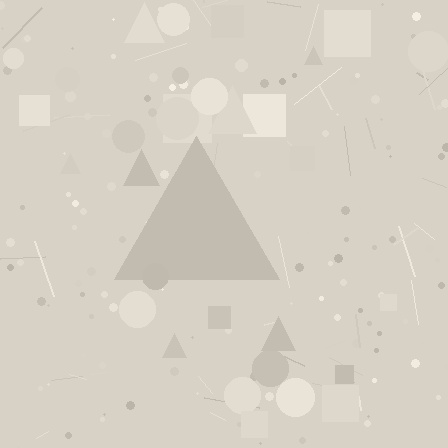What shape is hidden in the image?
A triangle is hidden in the image.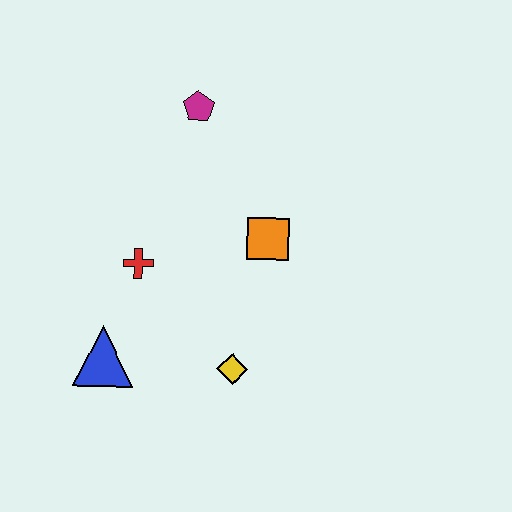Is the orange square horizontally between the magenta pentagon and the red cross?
No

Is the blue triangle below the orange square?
Yes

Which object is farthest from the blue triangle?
The magenta pentagon is farthest from the blue triangle.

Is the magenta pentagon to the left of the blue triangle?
No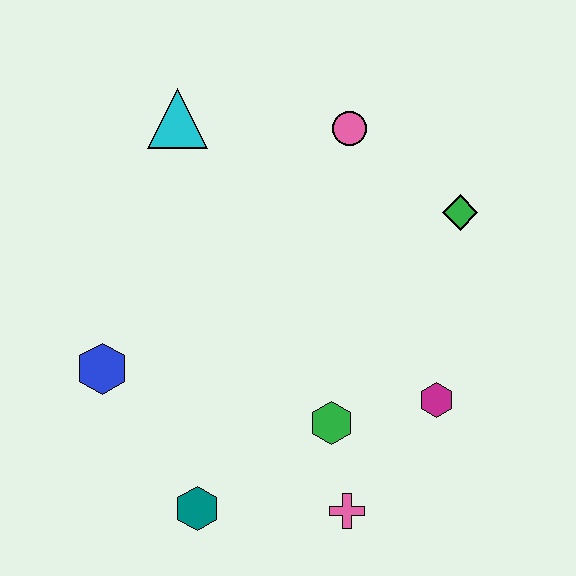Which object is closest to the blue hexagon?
The teal hexagon is closest to the blue hexagon.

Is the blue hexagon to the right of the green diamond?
No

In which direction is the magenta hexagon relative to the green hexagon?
The magenta hexagon is to the right of the green hexagon.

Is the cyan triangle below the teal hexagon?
No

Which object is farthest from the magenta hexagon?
The cyan triangle is farthest from the magenta hexagon.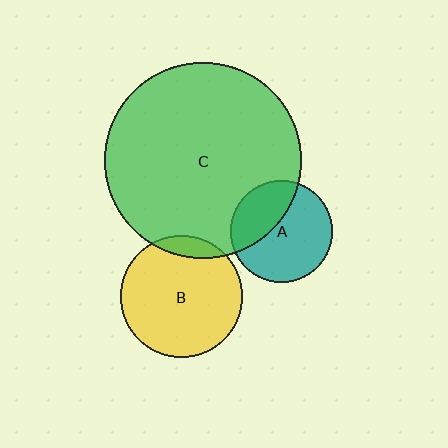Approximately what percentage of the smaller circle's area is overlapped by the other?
Approximately 35%.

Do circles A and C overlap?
Yes.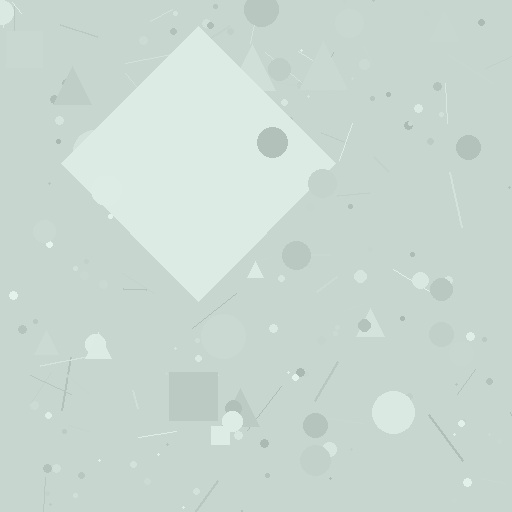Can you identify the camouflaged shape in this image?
The camouflaged shape is a diamond.